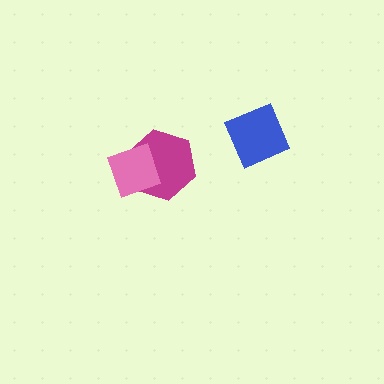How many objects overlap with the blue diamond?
0 objects overlap with the blue diamond.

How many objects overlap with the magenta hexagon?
1 object overlaps with the magenta hexagon.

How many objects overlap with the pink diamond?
1 object overlaps with the pink diamond.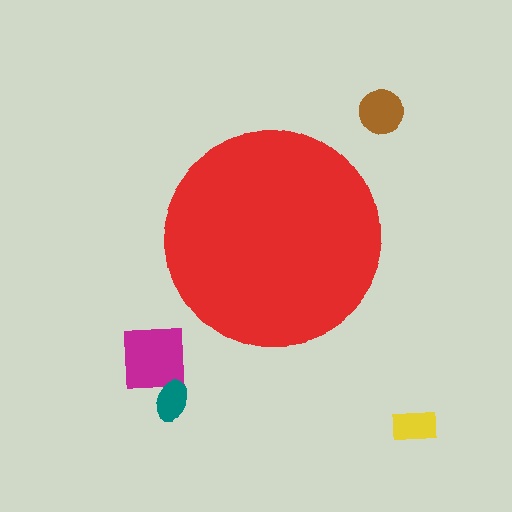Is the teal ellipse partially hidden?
No, the teal ellipse is fully visible.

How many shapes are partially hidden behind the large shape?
0 shapes are partially hidden.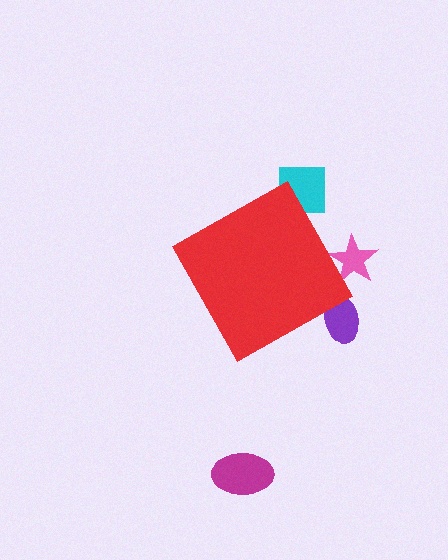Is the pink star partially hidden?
Yes, the pink star is partially hidden behind the red diamond.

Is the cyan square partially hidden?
Yes, the cyan square is partially hidden behind the red diamond.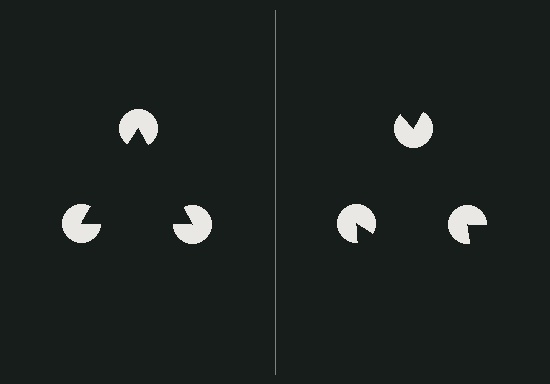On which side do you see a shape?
An illusory triangle appears on the left side. On the right side the wedge cuts are rotated, so no coherent shape forms.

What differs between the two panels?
The pac-man discs are positioned identically on both sides; only the wedge orientations differ. On the left they align to a triangle; on the right they are misaligned.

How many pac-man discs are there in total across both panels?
6 — 3 on each side.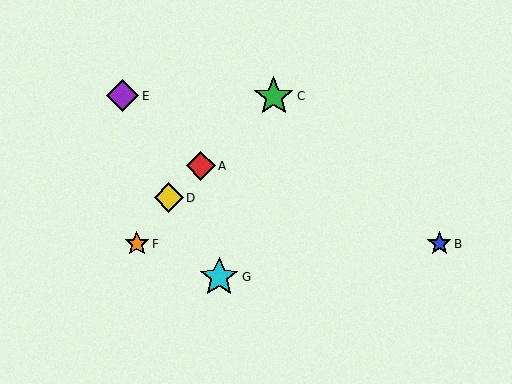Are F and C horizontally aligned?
No, F is at y≈244 and C is at y≈96.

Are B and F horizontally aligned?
Yes, both are at y≈244.